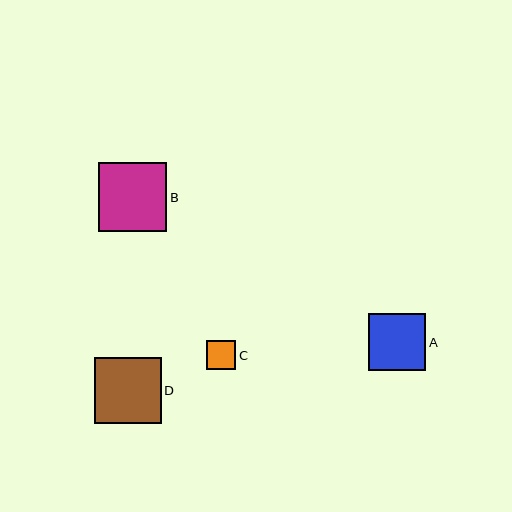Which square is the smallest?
Square C is the smallest with a size of approximately 29 pixels.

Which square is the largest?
Square B is the largest with a size of approximately 68 pixels.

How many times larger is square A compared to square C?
Square A is approximately 2.0 times the size of square C.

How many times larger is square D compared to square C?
Square D is approximately 2.3 times the size of square C.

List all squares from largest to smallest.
From largest to smallest: B, D, A, C.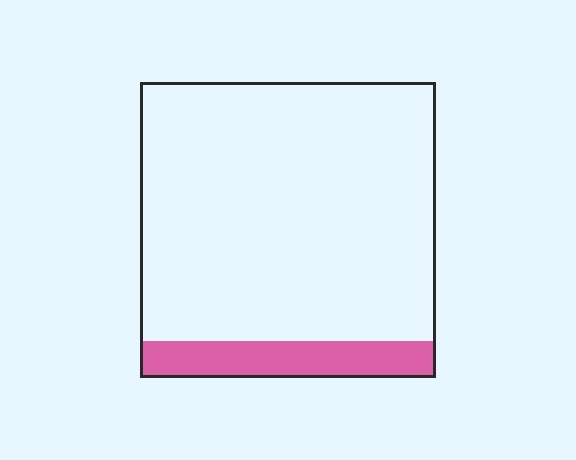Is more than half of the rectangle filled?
No.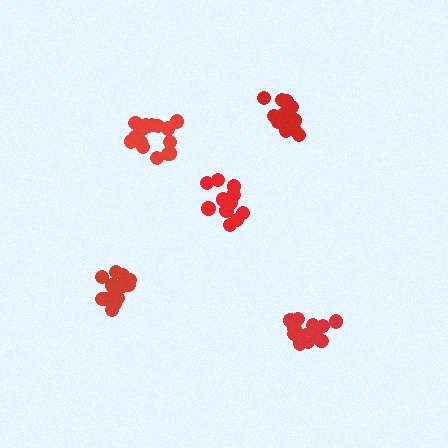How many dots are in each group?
Group 1: 12 dots, Group 2: 14 dots, Group 3: 17 dots, Group 4: 17 dots, Group 5: 15 dots (75 total).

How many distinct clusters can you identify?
There are 5 distinct clusters.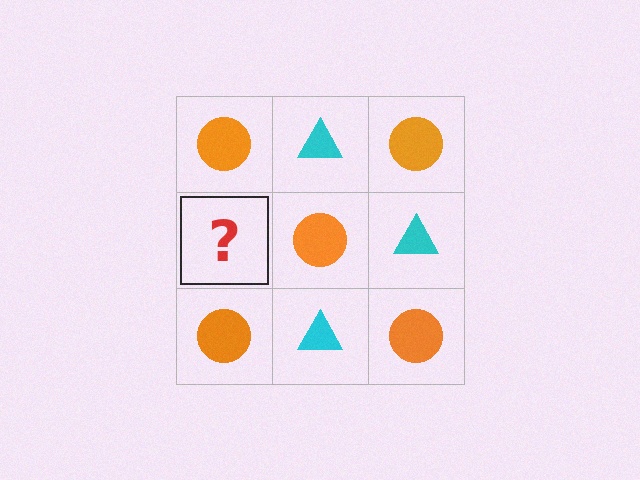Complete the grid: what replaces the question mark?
The question mark should be replaced with a cyan triangle.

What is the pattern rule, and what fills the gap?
The rule is that it alternates orange circle and cyan triangle in a checkerboard pattern. The gap should be filled with a cyan triangle.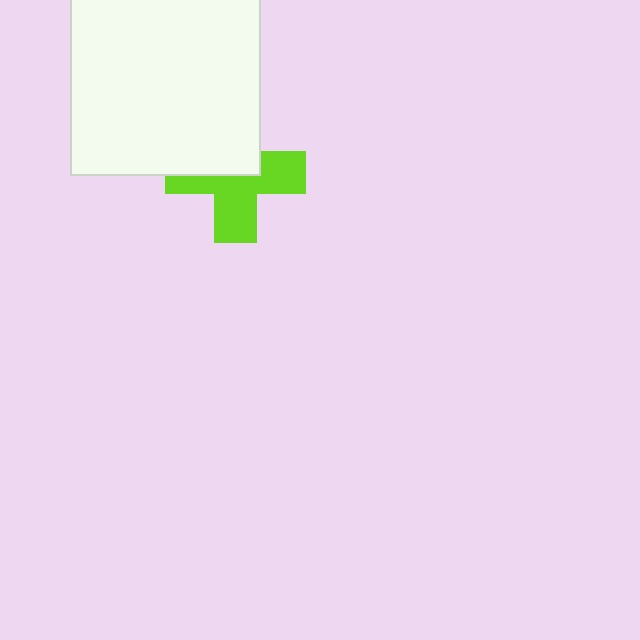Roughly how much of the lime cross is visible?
About half of it is visible (roughly 56%).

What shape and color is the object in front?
The object in front is a white square.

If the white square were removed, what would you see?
You would see the complete lime cross.